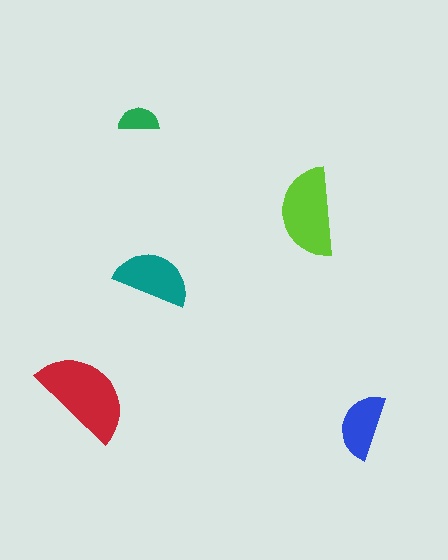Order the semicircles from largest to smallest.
the red one, the lime one, the teal one, the blue one, the green one.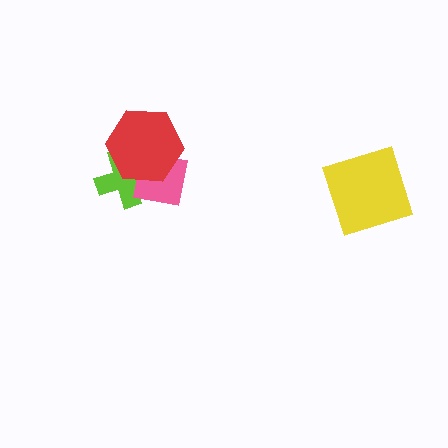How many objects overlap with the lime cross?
2 objects overlap with the lime cross.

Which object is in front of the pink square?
The red hexagon is in front of the pink square.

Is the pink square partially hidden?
Yes, it is partially covered by another shape.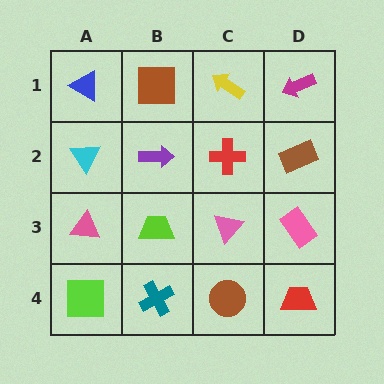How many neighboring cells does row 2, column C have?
4.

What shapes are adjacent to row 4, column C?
A pink triangle (row 3, column C), a teal cross (row 4, column B), a red trapezoid (row 4, column D).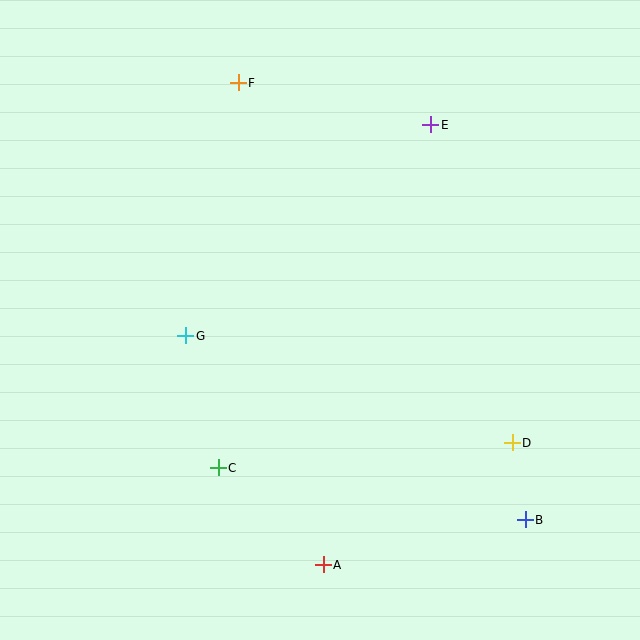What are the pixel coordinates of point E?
Point E is at (431, 125).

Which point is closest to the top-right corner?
Point E is closest to the top-right corner.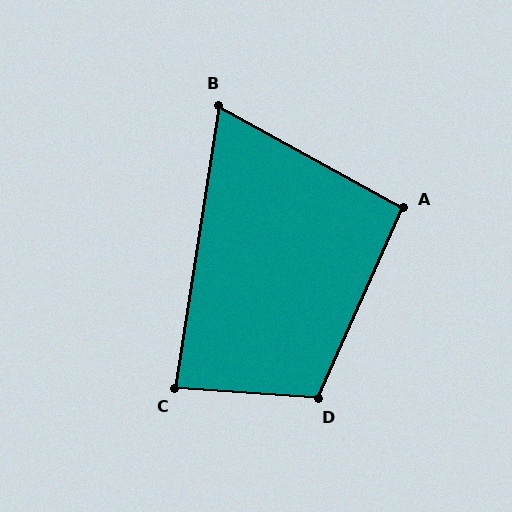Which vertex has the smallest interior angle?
B, at approximately 70 degrees.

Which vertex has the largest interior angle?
D, at approximately 110 degrees.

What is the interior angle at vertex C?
Approximately 85 degrees (approximately right).